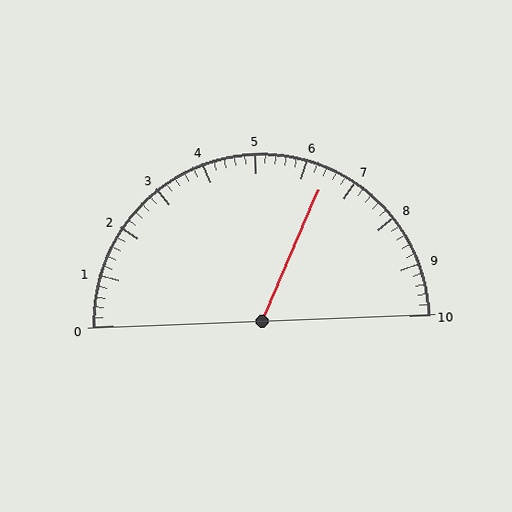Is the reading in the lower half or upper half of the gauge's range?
The reading is in the upper half of the range (0 to 10).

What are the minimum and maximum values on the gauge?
The gauge ranges from 0 to 10.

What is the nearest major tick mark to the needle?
The nearest major tick mark is 6.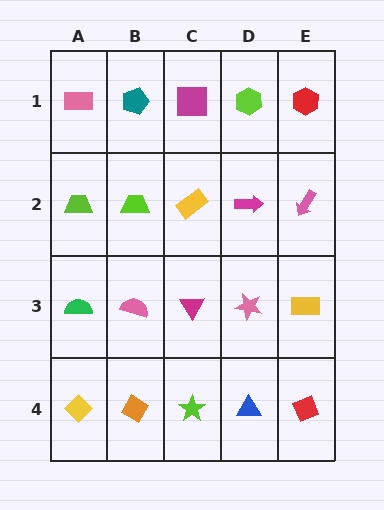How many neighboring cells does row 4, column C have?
3.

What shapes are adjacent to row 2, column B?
A teal pentagon (row 1, column B), a pink semicircle (row 3, column B), a lime trapezoid (row 2, column A), a yellow rectangle (row 2, column C).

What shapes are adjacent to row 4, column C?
A magenta triangle (row 3, column C), an orange diamond (row 4, column B), a blue triangle (row 4, column D).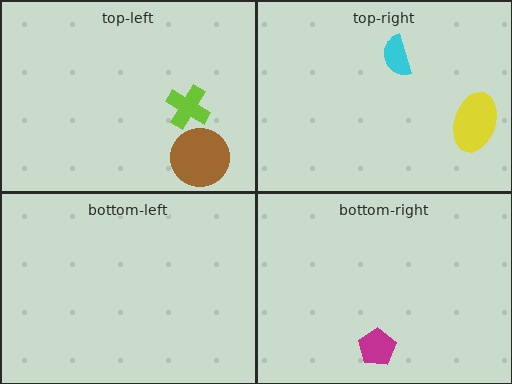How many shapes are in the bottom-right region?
1.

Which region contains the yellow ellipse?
The top-right region.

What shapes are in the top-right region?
The cyan semicircle, the yellow ellipse.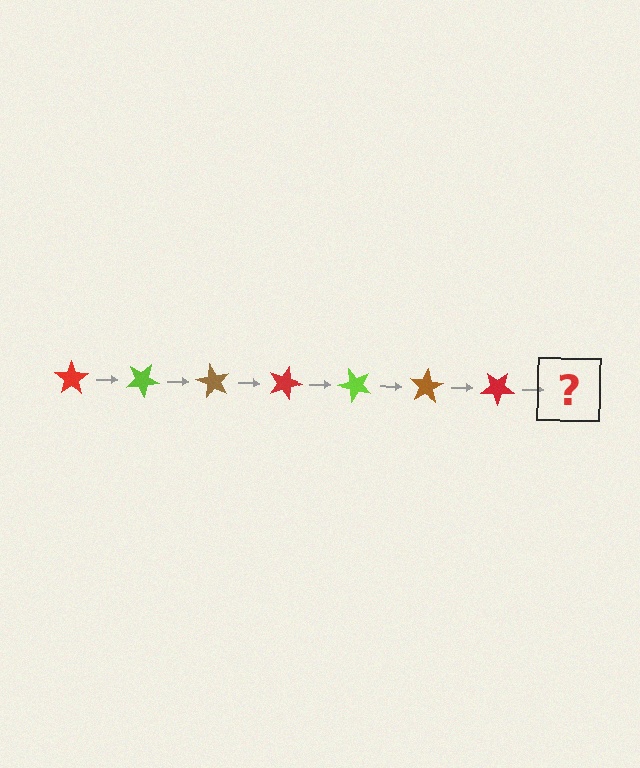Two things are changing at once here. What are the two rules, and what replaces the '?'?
The two rules are that it rotates 30 degrees each step and the color cycles through red, lime, and brown. The '?' should be a lime star, rotated 210 degrees from the start.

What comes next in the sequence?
The next element should be a lime star, rotated 210 degrees from the start.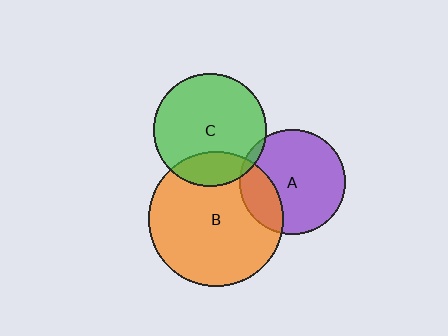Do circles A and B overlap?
Yes.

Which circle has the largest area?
Circle B (orange).